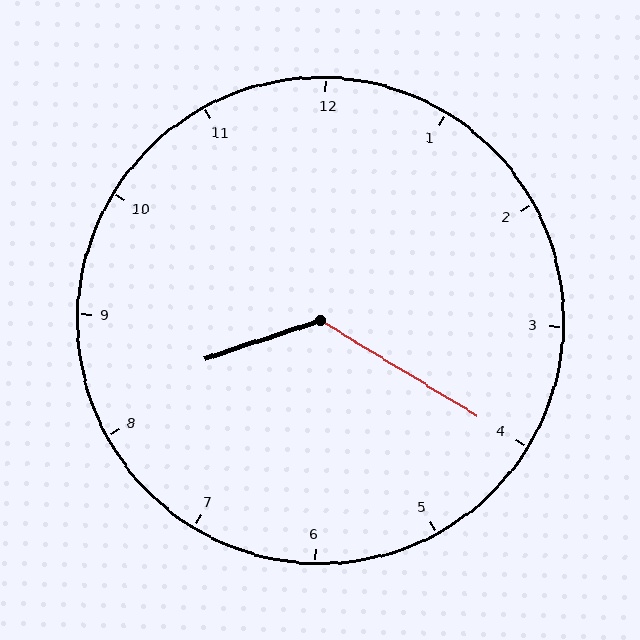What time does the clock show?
8:20.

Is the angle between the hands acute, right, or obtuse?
It is obtuse.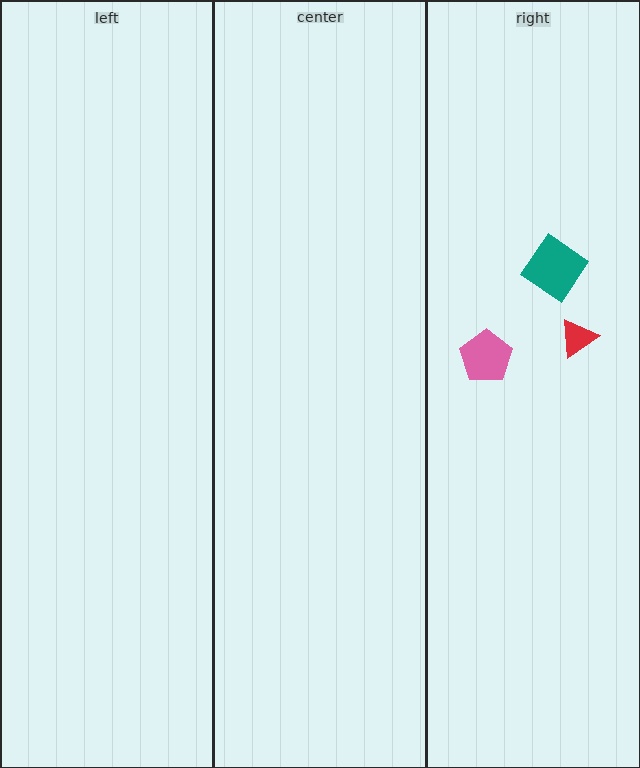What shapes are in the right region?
The teal diamond, the pink pentagon, the red triangle.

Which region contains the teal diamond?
The right region.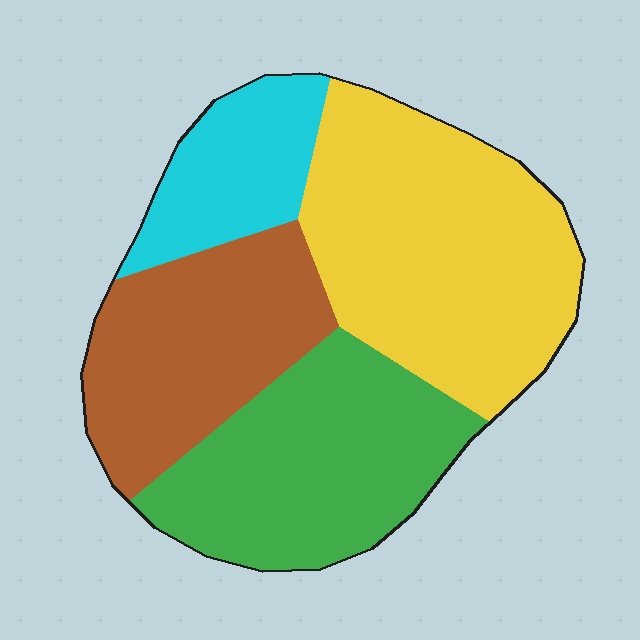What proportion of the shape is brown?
Brown takes up about one quarter (1/4) of the shape.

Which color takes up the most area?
Yellow, at roughly 35%.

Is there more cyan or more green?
Green.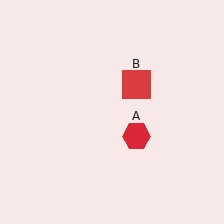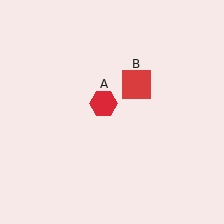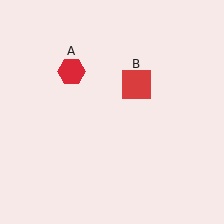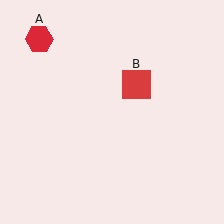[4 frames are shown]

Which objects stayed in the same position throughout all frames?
Red square (object B) remained stationary.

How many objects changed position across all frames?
1 object changed position: red hexagon (object A).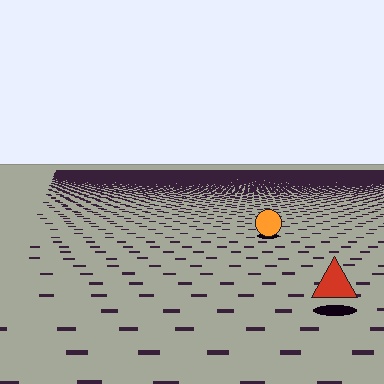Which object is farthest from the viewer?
The orange circle is farthest from the viewer. It appears smaller and the ground texture around it is denser.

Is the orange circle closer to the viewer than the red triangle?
No. The red triangle is closer — you can tell from the texture gradient: the ground texture is coarser near it.